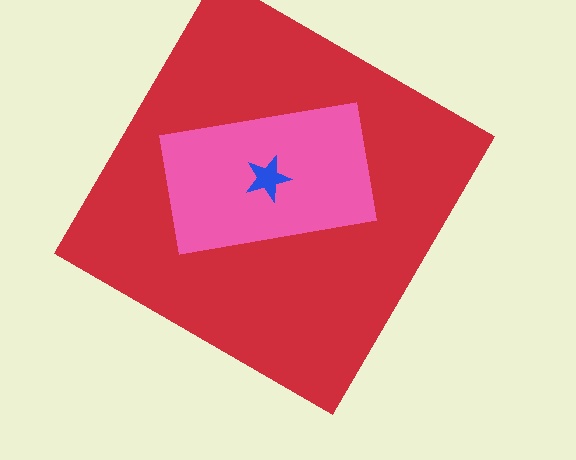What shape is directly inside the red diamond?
The pink rectangle.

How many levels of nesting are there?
3.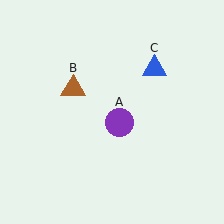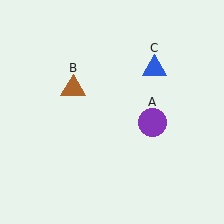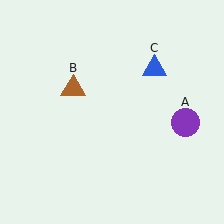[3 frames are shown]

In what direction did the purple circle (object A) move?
The purple circle (object A) moved right.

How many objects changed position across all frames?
1 object changed position: purple circle (object A).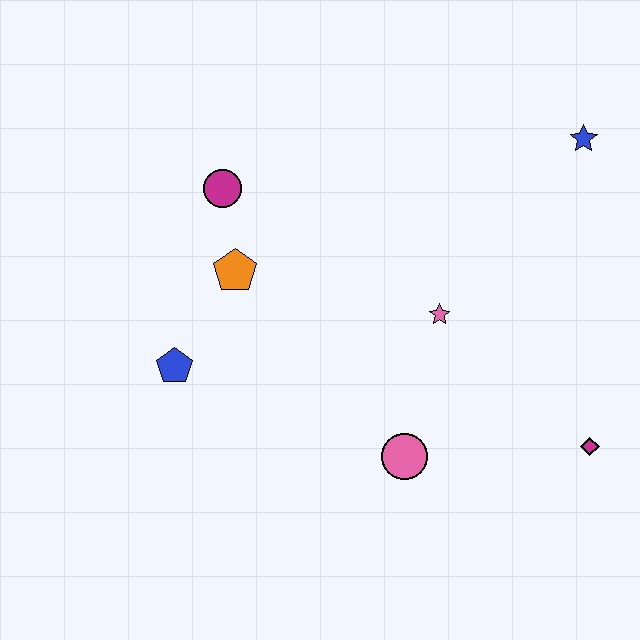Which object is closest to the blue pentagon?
The orange pentagon is closest to the blue pentagon.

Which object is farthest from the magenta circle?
The magenta diamond is farthest from the magenta circle.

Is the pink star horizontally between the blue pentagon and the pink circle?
No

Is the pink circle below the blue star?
Yes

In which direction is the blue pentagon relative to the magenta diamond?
The blue pentagon is to the left of the magenta diamond.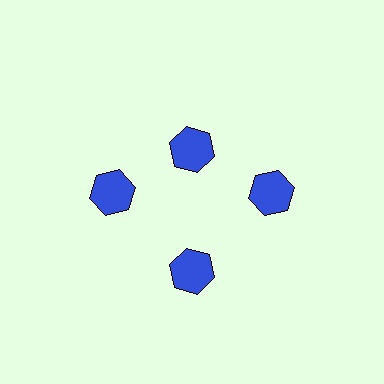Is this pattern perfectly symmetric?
No. The 4 blue hexagons are arranged in a ring, but one element near the 12 o'clock position is pulled inward toward the center, breaking the 4-fold rotational symmetry.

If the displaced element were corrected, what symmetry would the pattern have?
It would have 4-fold rotational symmetry — the pattern would map onto itself every 90 degrees.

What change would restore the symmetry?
The symmetry would be restored by moving it outward, back onto the ring so that all 4 hexagons sit at equal angles and equal distance from the center.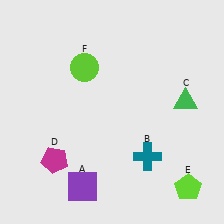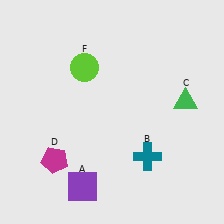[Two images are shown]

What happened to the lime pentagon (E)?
The lime pentagon (E) was removed in Image 2. It was in the bottom-right area of Image 1.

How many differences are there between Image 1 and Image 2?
There is 1 difference between the two images.